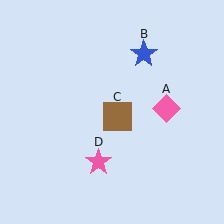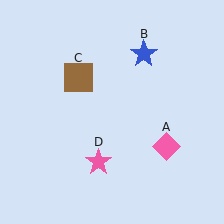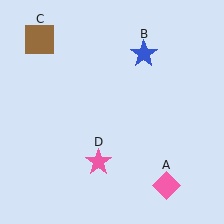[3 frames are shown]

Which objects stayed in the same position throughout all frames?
Blue star (object B) and pink star (object D) remained stationary.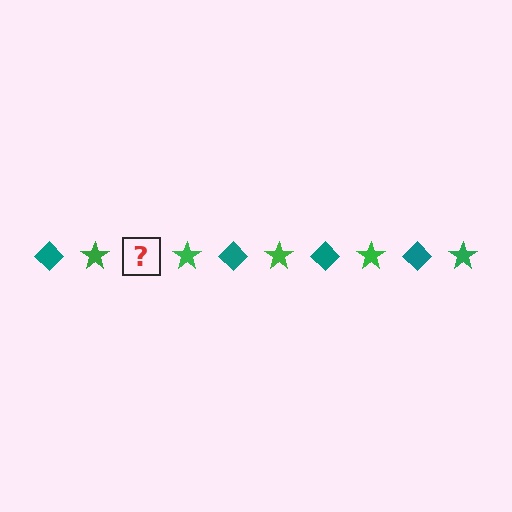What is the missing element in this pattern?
The missing element is a teal diamond.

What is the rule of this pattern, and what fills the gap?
The rule is that the pattern alternates between teal diamond and green star. The gap should be filled with a teal diamond.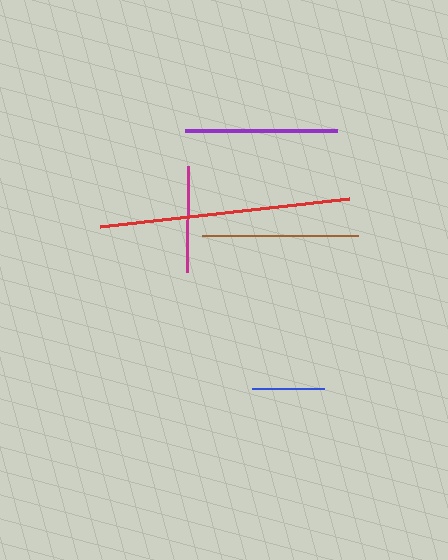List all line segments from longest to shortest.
From longest to shortest: red, brown, purple, magenta, blue.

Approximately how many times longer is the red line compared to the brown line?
The red line is approximately 1.6 times the length of the brown line.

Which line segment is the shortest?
The blue line is the shortest at approximately 72 pixels.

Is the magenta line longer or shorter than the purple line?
The purple line is longer than the magenta line.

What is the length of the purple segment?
The purple segment is approximately 152 pixels long.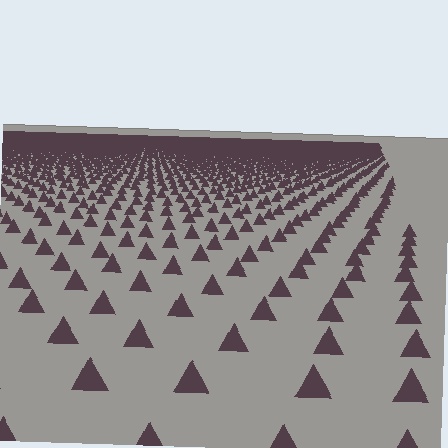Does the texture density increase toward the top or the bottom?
Density increases toward the top.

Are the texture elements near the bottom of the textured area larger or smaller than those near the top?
Larger. Near the bottom, elements are closer to the viewer and appear at a bigger on-screen size.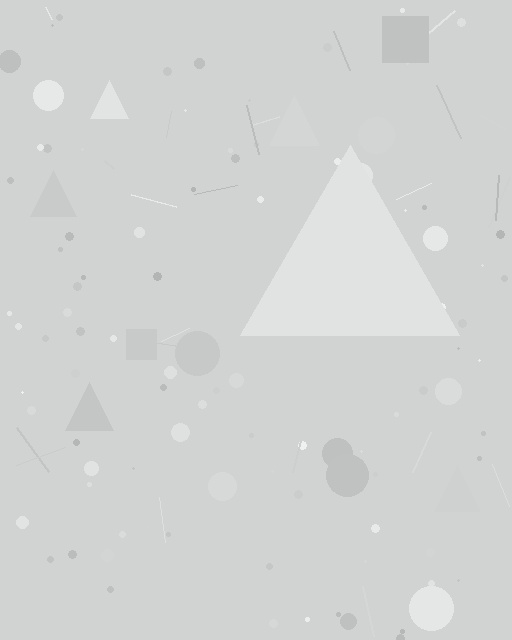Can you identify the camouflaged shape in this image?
The camouflaged shape is a triangle.